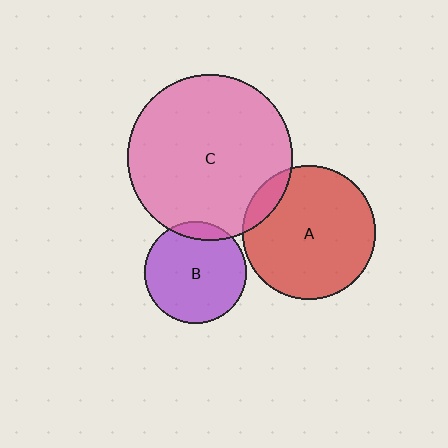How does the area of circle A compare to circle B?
Approximately 1.7 times.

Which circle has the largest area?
Circle C (pink).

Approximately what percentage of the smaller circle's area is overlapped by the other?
Approximately 10%.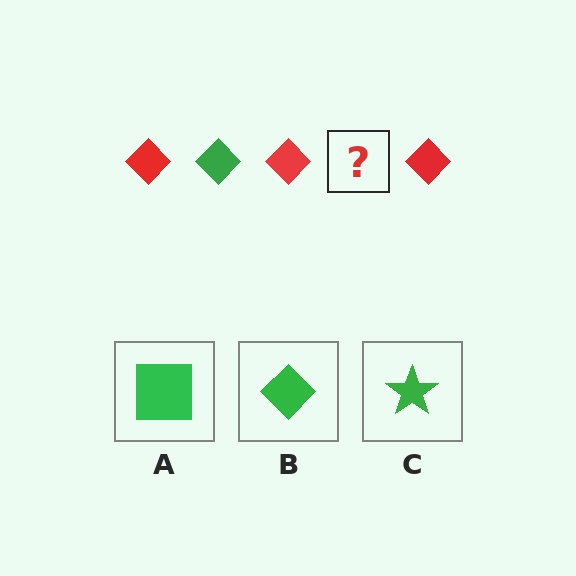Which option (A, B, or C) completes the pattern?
B.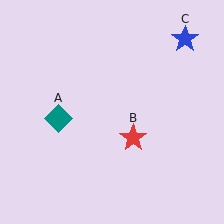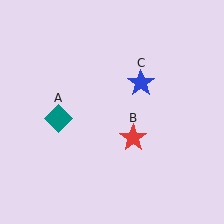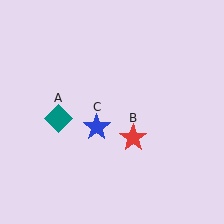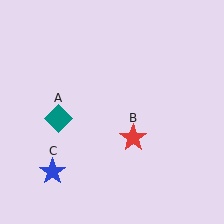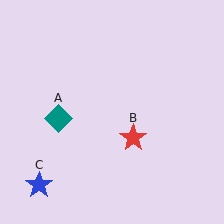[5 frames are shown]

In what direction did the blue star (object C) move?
The blue star (object C) moved down and to the left.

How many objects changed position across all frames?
1 object changed position: blue star (object C).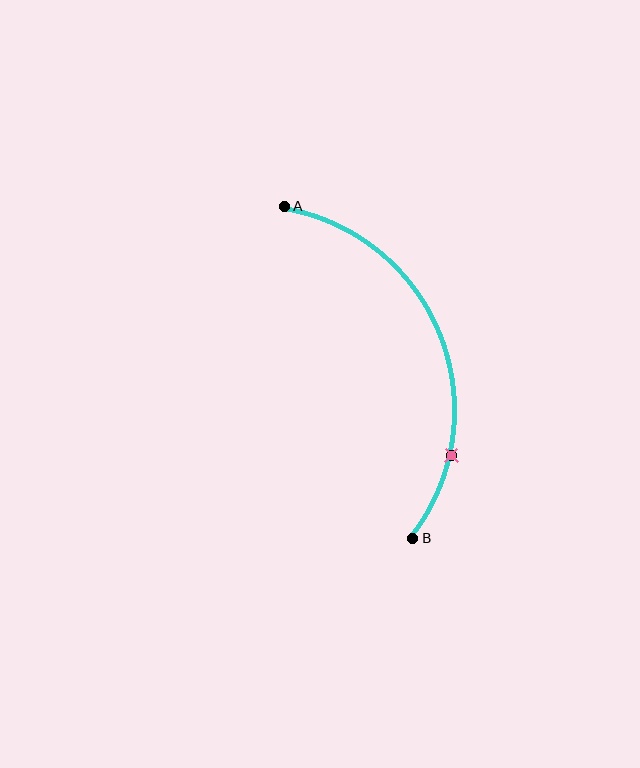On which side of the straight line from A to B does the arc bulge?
The arc bulges to the right of the straight line connecting A and B.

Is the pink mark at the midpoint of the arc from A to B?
No. The pink mark lies on the arc but is closer to endpoint B. The arc midpoint would be at the point on the curve equidistant along the arc from both A and B.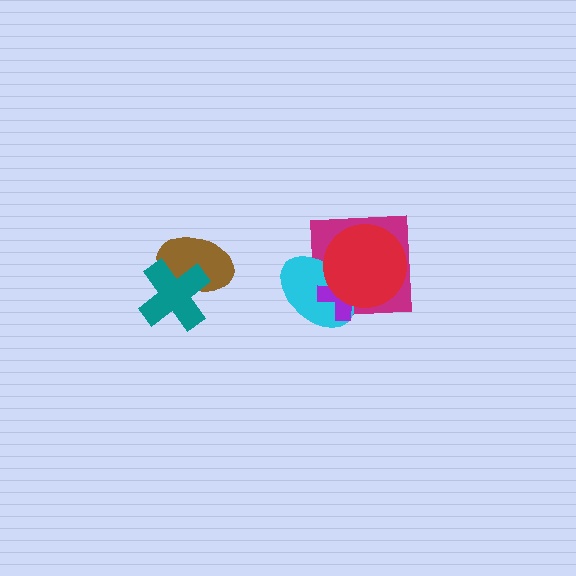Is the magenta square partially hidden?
Yes, it is partially covered by another shape.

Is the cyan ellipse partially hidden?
Yes, it is partially covered by another shape.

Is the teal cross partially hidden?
No, no other shape covers it.